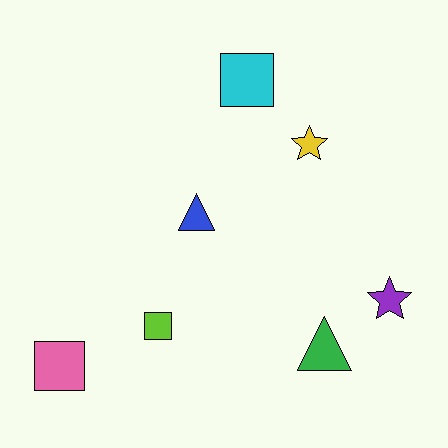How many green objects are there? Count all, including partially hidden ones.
There is 1 green object.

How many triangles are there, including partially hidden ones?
There are 2 triangles.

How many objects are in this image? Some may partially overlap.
There are 7 objects.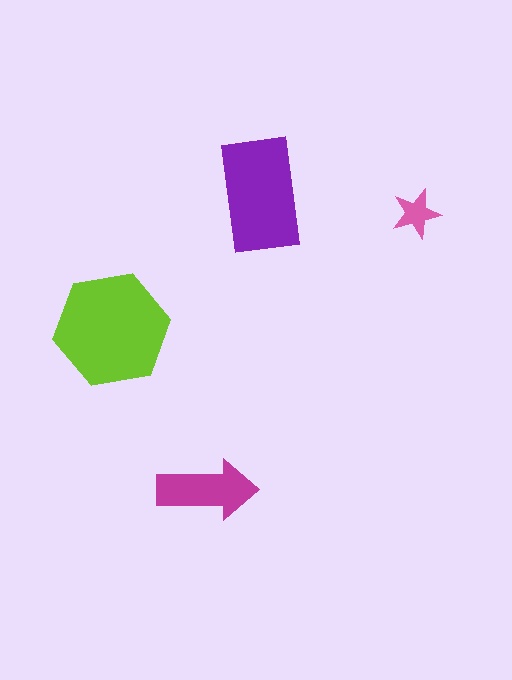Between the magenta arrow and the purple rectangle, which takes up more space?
The purple rectangle.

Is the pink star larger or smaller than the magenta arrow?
Smaller.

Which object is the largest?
The lime hexagon.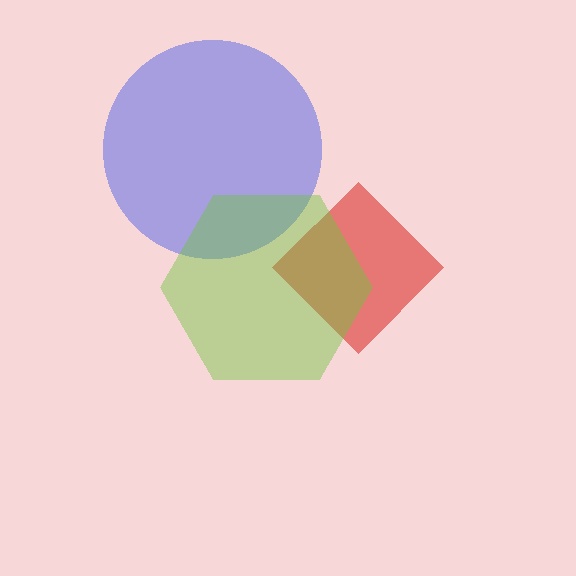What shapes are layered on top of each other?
The layered shapes are: a blue circle, a red diamond, a lime hexagon.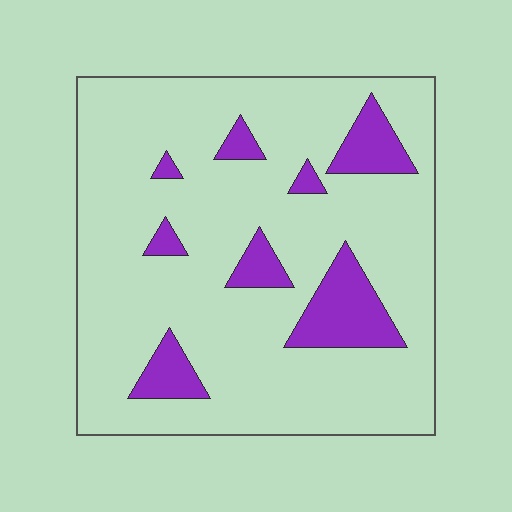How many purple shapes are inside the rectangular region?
8.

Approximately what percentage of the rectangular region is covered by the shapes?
Approximately 15%.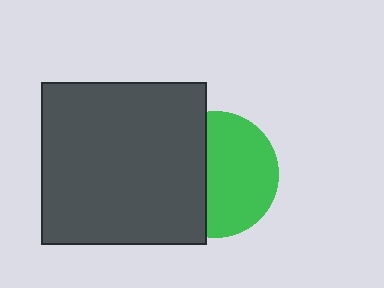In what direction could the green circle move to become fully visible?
The green circle could move right. That would shift it out from behind the dark gray rectangle entirely.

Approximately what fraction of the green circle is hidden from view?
Roughly 42% of the green circle is hidden behind the dark gray rectangle.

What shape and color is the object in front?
The object in front is a dark gray rectangle.